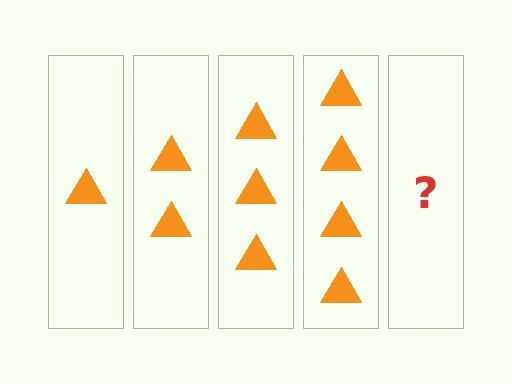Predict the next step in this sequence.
The next step is 5 triangles.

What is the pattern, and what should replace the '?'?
The pattern is that each step adds one more triangle. The '?' should be 5 triangles.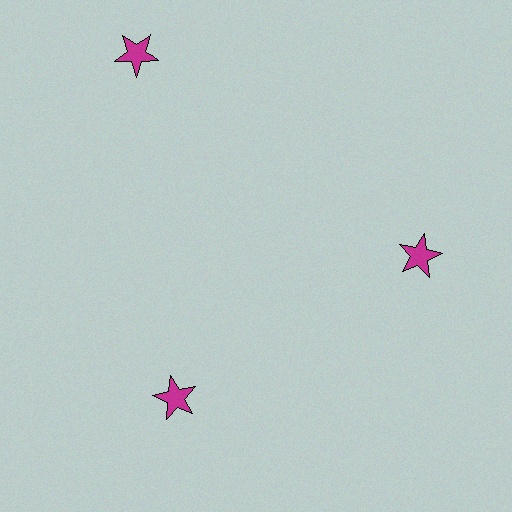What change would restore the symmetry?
The symmetry would be restored by moving it inward, back onto the ring so that all 3 stars sit at equal angles and equal distance from the center.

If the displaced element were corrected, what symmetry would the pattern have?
It would have 3-fold rotational symmetry — the pattern would map onto itself every 120 degrees.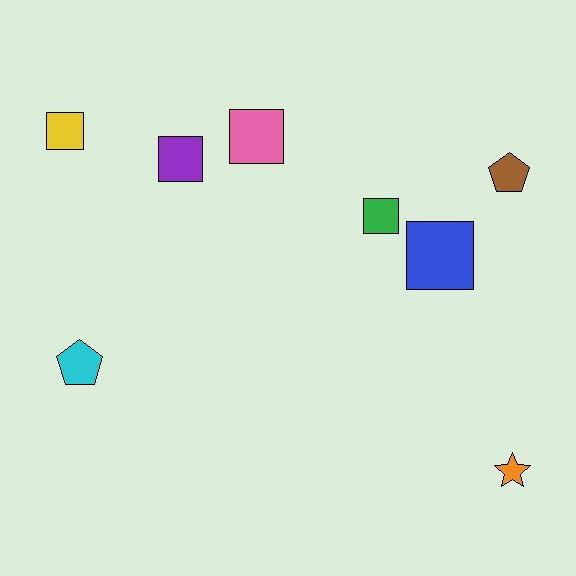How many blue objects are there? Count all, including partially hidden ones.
There is 1 blue object.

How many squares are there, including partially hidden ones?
There are 5 squares.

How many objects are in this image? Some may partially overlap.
There are 8 objects.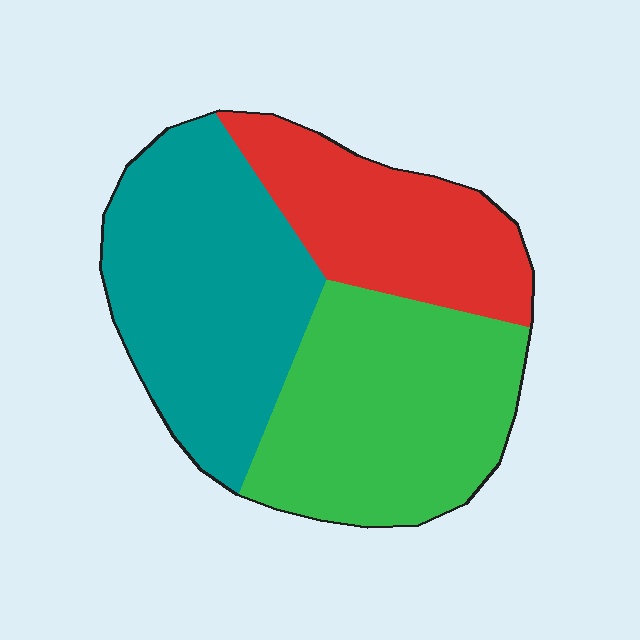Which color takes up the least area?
Red, at roughly 25%.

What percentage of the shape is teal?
Teal takes up about three eighths (3/8) of the shape.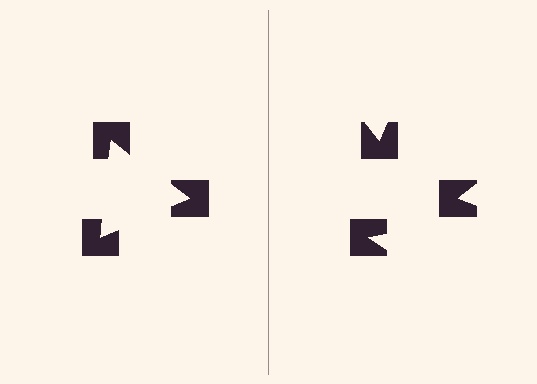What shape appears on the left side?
An illusory triangle.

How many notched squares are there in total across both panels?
6 — 3 on each side.